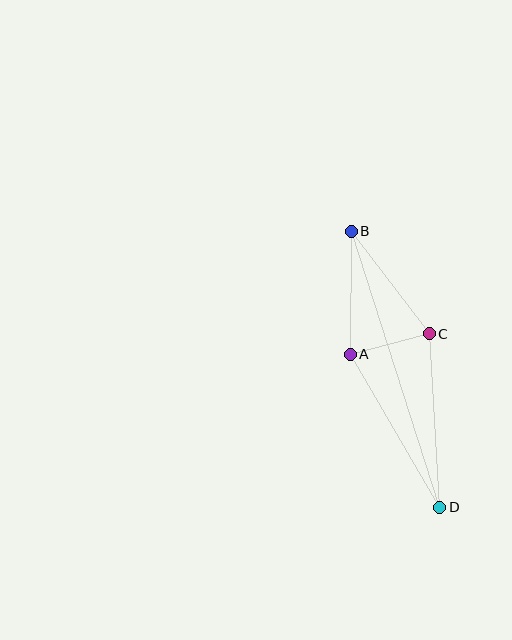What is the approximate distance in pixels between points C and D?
The distance between C and D is approximately 174 pixels.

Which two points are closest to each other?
Points A and C are closest to each other.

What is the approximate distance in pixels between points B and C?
The distance between B and C is approximately 129 pixels.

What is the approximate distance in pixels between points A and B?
The distance between A and B is approximately 123 pixels.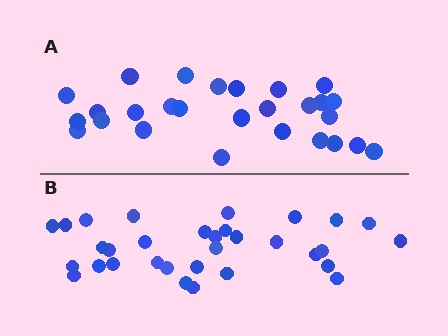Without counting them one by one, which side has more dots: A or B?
Region B (the bottom region) has more dots.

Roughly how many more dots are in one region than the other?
Region B has about 5 more dots than region A.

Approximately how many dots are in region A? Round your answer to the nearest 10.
About 30 dots. (The exact count is 27, which rounds to 30.)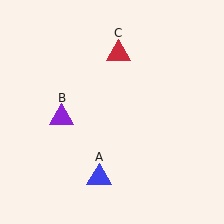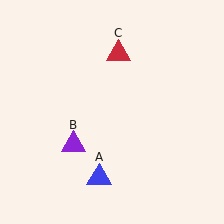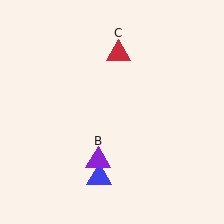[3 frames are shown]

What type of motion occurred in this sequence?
The purple triangle (object B) rotated counterclockwise around the center of the scene.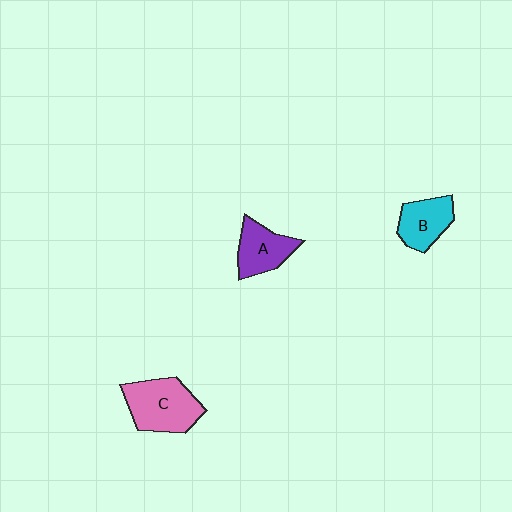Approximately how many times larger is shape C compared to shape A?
Approximately 1.4 times.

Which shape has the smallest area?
Shape B (cyan).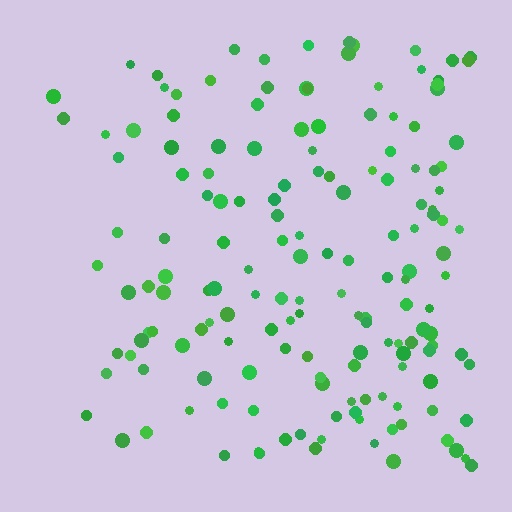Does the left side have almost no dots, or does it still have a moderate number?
Still a moderate number, just noticeably fewer than the right.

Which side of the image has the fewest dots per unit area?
The left.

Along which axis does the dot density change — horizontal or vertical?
Horizontal.